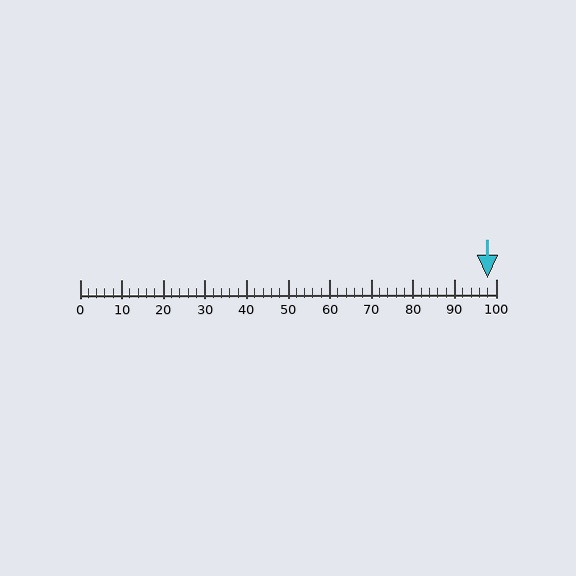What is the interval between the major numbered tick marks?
The major tick marks are spaced 10 units apart.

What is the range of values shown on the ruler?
The ruler shows values from 0 to 100.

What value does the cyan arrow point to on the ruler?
The cyan arrow points to approximately 98.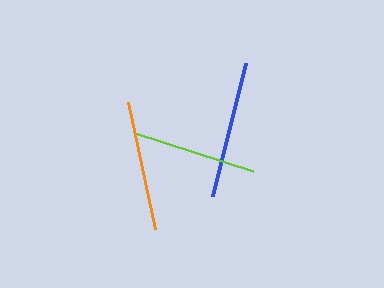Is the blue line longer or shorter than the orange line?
The blue line is longer than the orange line.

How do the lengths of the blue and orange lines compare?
The blue and orange lines are approximately the same length.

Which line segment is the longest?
The blue line is the longest at approximately 137 pixels.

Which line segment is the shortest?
The lime line is the shortest at approximately 124 pixels.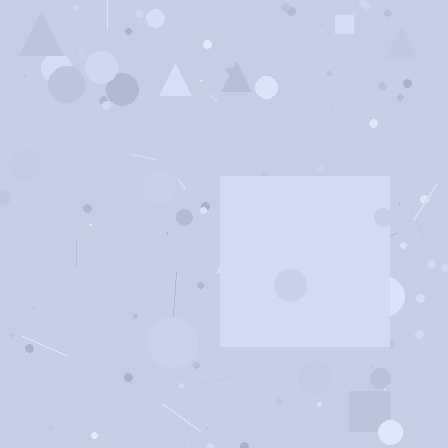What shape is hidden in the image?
A square is hidden in the image.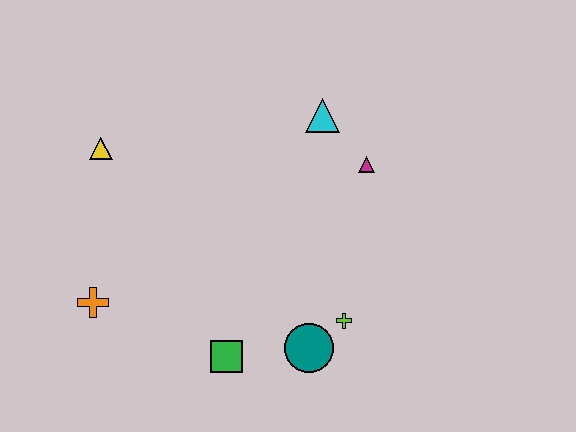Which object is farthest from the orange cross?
The magenta triangle is farthest from the orange cross.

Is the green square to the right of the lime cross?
No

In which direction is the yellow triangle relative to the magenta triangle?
The yellow triangle is to the left of the magenta triangle.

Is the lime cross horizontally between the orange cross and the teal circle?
No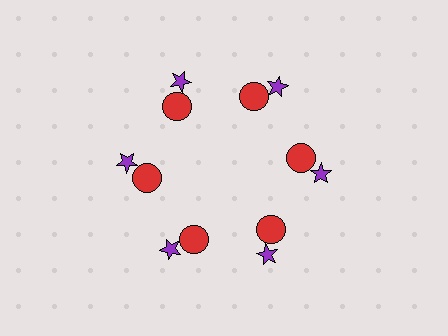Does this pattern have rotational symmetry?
Yes, this pattern has 6-fold rotational symmetry. It looks the same after rotating 60 degrees around the center.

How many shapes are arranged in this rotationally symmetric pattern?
There are 12 shapes, arranged in 6 groups of 2.